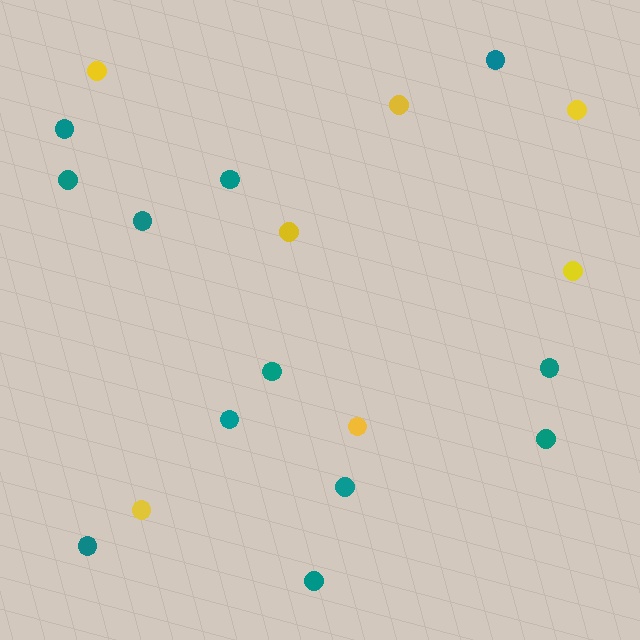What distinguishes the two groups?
There are 2 groups: one group of yellow circles (7) and one group of teal circles (12).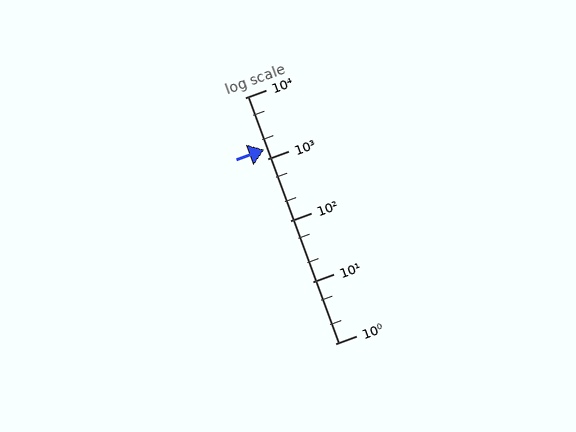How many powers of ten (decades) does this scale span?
The scale spans 4 decades, from 1 to 10000.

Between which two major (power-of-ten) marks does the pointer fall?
The pointer is between 1000 and 10000.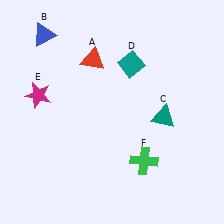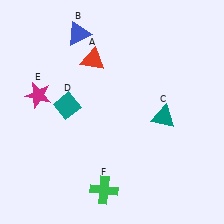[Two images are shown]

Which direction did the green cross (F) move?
The green cross (F) moved left.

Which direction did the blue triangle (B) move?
The blue triangle (B) moved right.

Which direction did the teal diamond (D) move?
The teal diamond (D) moved left.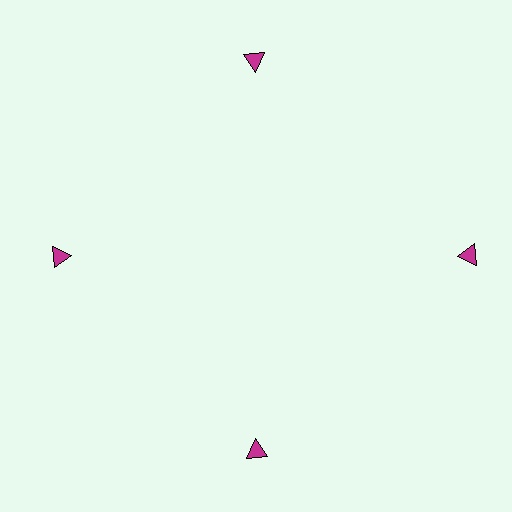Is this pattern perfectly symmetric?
No. The 4 magenta triangles are arranged in a ring, but one element near the 3 o'clock position is pushed outward from the center, breaking the 4-fold rotational symmetry.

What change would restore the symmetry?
The symmetry would be restored by moving it inward, back onto the ring so that all 4 triangles sit at equal angles and equal distance from the center.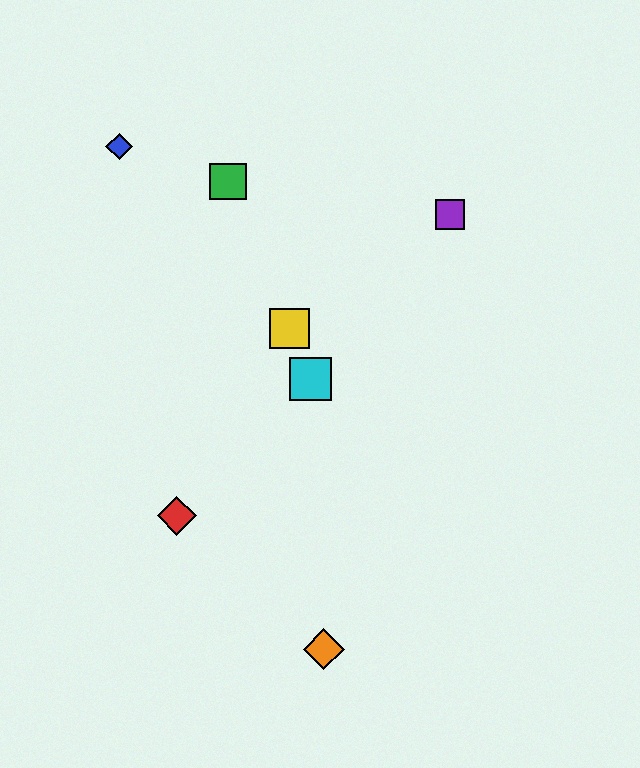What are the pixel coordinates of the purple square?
The purple square is at (450, 215).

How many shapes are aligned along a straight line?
3 shapes (the green square, the yellow square, the cyan square) are aligned along a straight line.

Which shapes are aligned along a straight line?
The green square, the yellow square, the cyan square are aligned along a straight line.